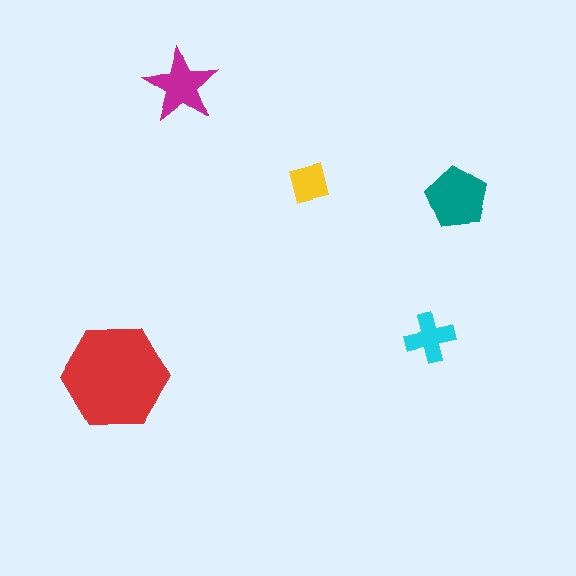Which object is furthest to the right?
The teal pentagon is rightmost.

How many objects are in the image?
There are 5 objects in the image.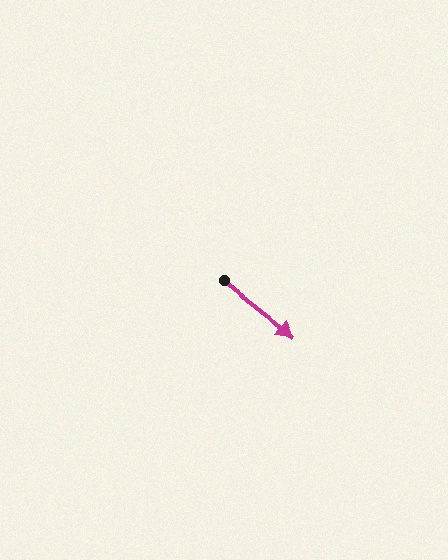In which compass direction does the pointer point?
Southeast.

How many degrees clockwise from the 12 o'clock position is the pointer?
Approximately 128 degrees.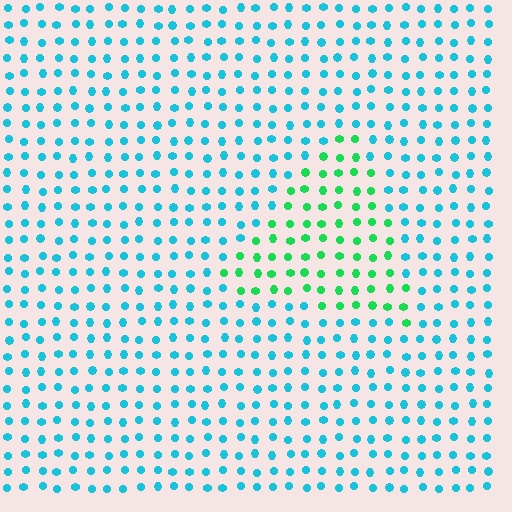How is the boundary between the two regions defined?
The boundary is defined purely by a slight shift in hue (about 49 degrees). Spacing, size, and orientation are identical on both sides.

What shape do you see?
I see a triangle.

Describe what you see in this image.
The image is filled with small cyan elements in a uniform arrangement. A triangle-shaped region is visible where the elements are tinted to a slightly different hue, forming a subtle color boundary.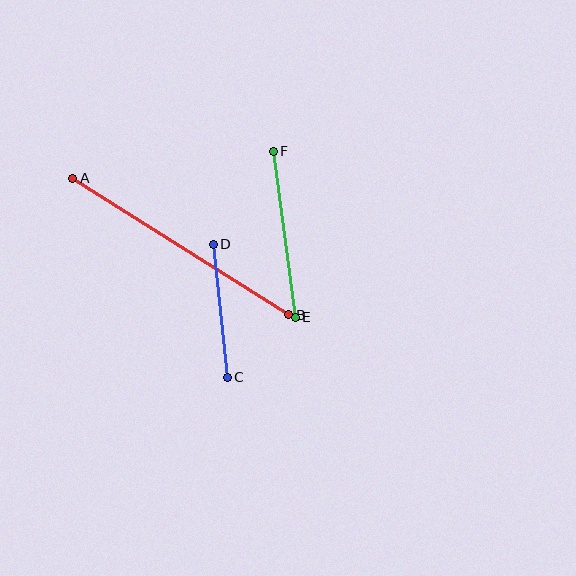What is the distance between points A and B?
The distance is approximately 255 pixels.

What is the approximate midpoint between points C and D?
The midpoint is at approximately (220, 311) pixels.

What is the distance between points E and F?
The distance is approximately 167 pixels.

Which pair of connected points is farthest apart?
Points A and B are farthest apart.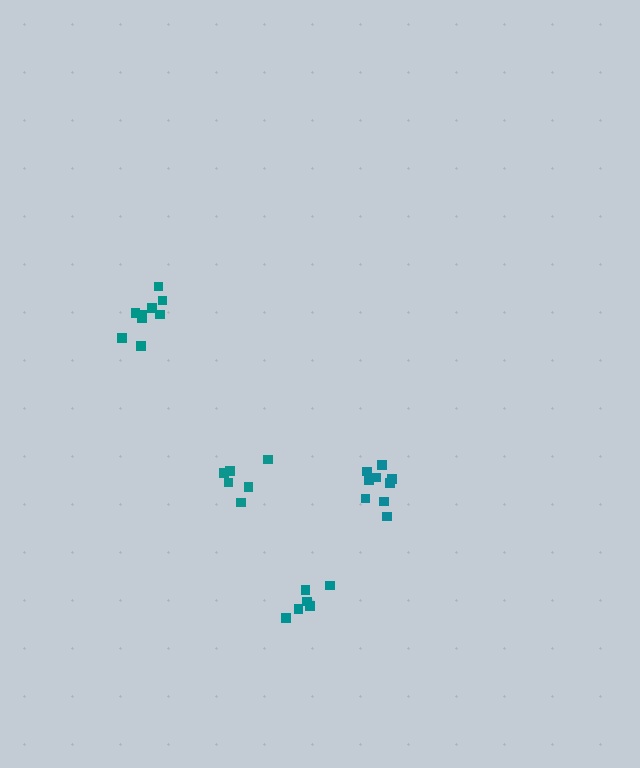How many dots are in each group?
Group 1: 6 dots, Group 2: 6 dots, Group 3: 9 dots, Group 4: 9 dots (30 total).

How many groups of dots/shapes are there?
There are 4 groups.